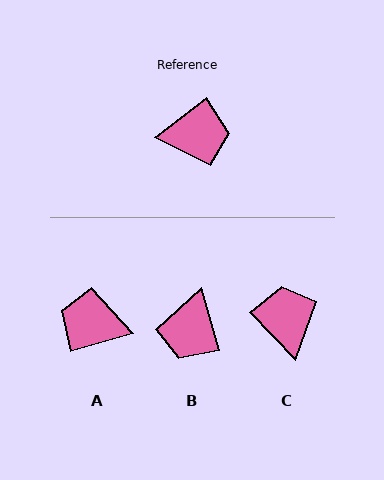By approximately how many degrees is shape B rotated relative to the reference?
Approximately 112 degrees clockwise.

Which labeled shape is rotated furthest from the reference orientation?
A, about 159 degrees away.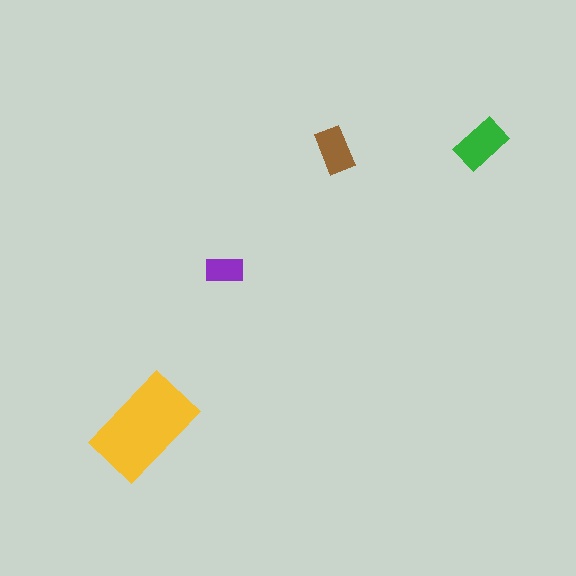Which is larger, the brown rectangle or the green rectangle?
The green one.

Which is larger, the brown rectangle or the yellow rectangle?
The yellow one.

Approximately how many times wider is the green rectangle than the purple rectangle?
About 1.5 times wider.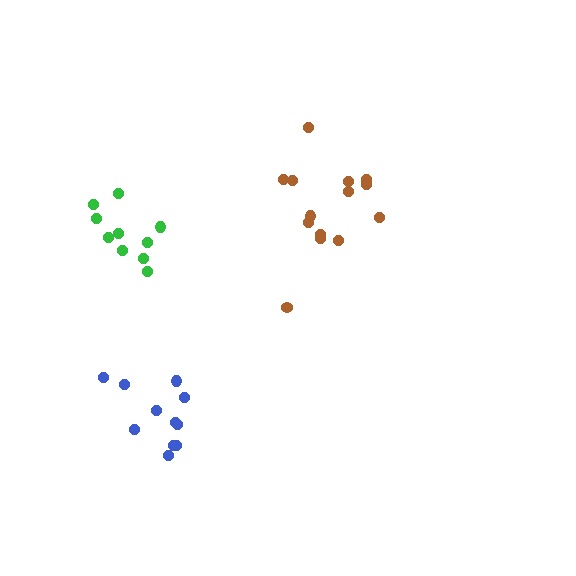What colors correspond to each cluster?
The clusters are colored: brown, blue, green.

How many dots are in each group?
Group 1: 14 dots, Group 2: 11 dots, Group 3: 10 dots (35 total).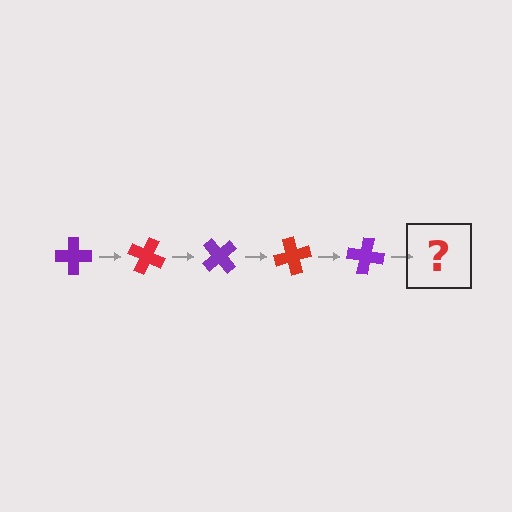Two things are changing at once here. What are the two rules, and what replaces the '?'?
The two rules are that it rotates 25 degrees each step and the color cycles through purple and red. The '?' should be a red cross, rotated 125 degrees from the start.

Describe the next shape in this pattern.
It should be a red cross, rotated 125 degrees from the start.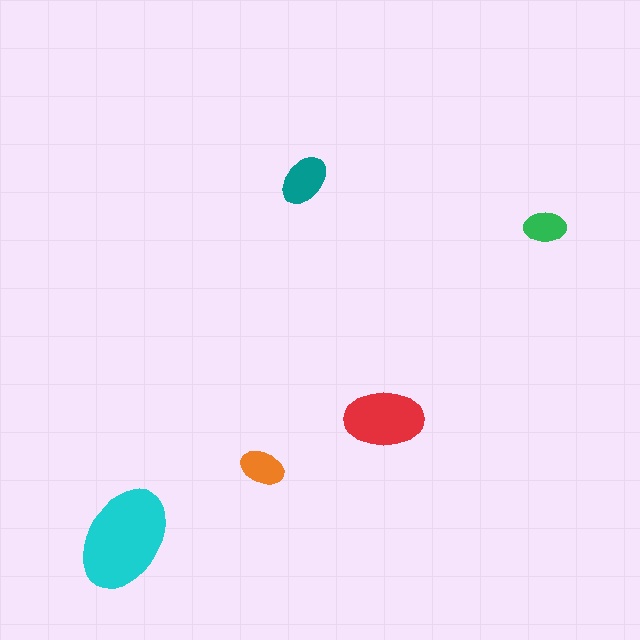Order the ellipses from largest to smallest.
the cyan one, the red one, the teal one, the orange one, the green one.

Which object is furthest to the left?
The cyan ellipse is leftmost.